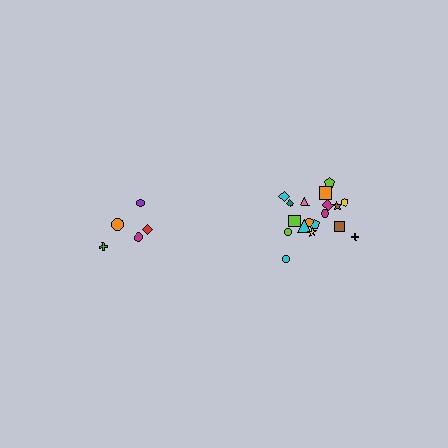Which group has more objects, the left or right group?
The right group.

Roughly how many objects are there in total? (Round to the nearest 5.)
Roughly 25 objects in total.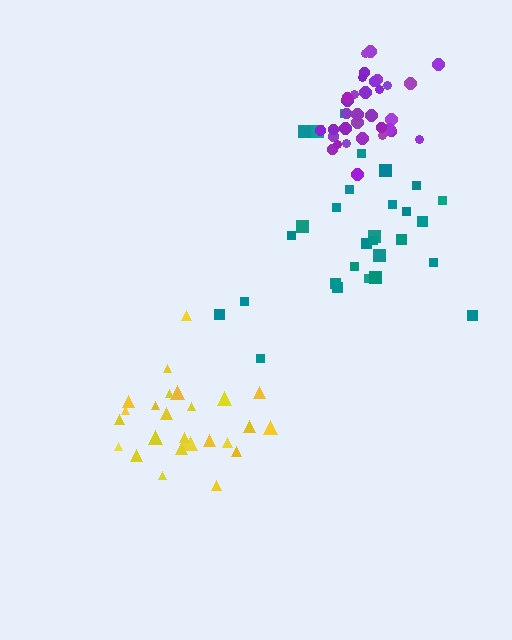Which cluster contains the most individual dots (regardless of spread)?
Purple (33).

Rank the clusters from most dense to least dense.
purple, yellow, teal.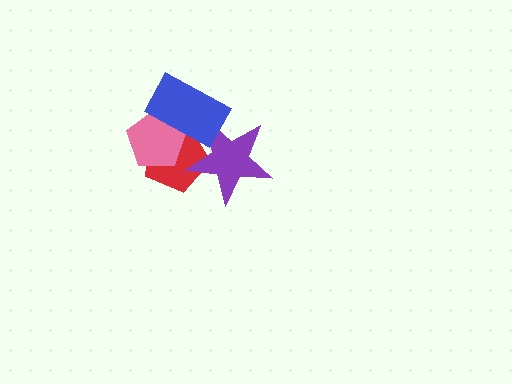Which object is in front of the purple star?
The blue rectangle is in front of the purple star.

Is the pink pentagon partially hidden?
Yes, it is partially covered by another shape.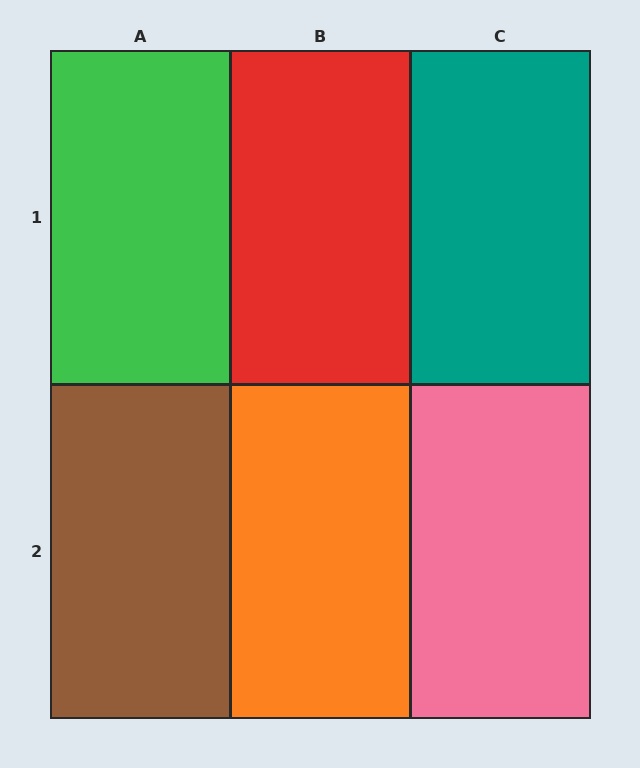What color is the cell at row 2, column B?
Orange.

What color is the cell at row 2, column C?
Pink.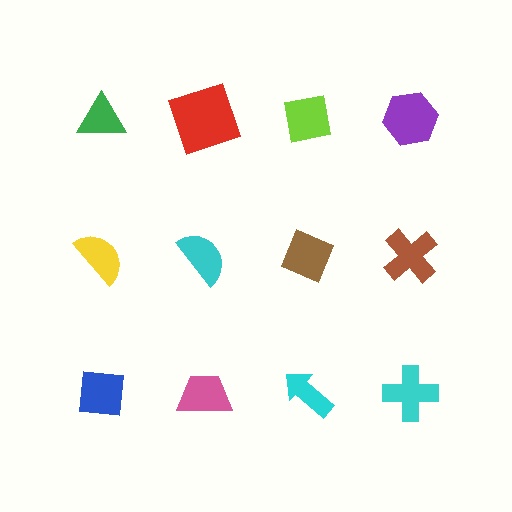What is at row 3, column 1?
A blue square.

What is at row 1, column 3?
A lime square.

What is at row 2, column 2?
A cyan semicircle.